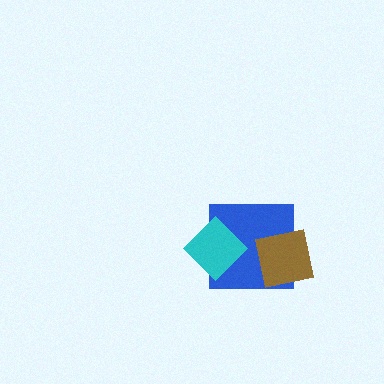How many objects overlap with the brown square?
1 object overlaps with the brown square.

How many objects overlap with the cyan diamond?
1 object overlaps with the cyan diamond.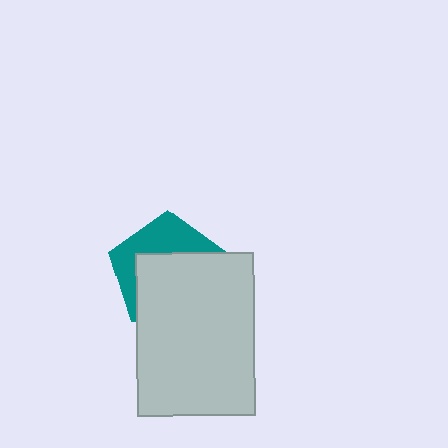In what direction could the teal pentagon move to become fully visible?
The teal pentagon could move up. That would shift it out from behind the light gray rectangle entirely.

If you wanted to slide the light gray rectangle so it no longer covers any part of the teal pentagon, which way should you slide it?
Slide it down — that is the most direct way to separate the two shapes.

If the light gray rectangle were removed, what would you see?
You would see the complete teal pentagon.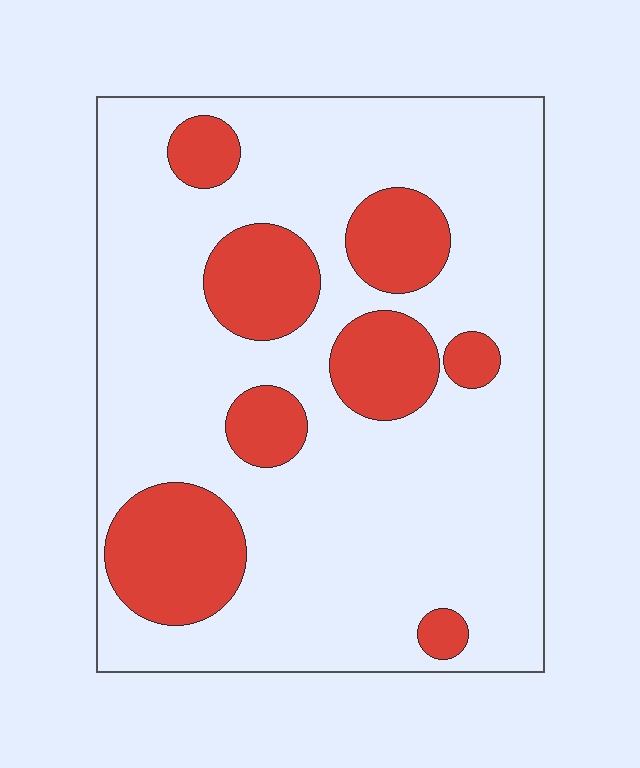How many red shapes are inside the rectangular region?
8.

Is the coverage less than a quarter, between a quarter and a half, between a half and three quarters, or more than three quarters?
Less than a quarter.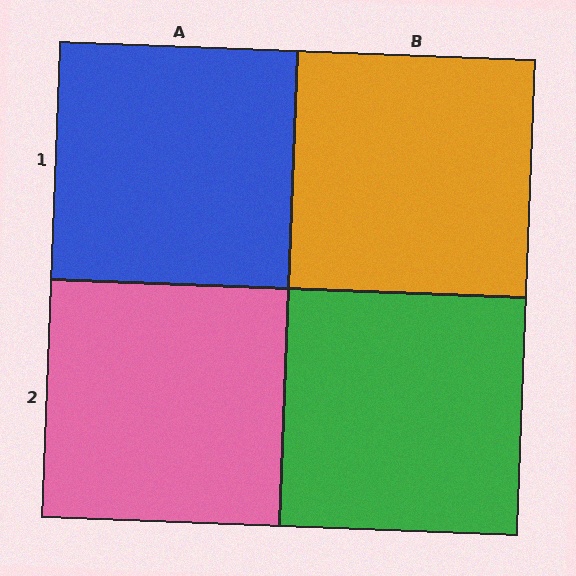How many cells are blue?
1 cell is blue.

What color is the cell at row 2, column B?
Green.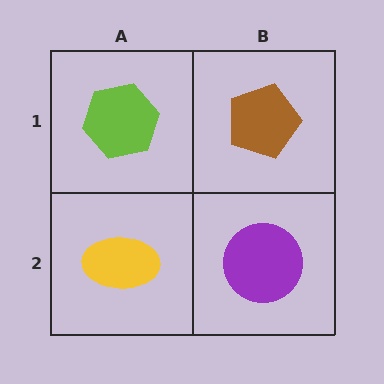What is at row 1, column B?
A brown pentagon.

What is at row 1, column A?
A lime hexagon.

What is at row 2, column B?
A purple circle.